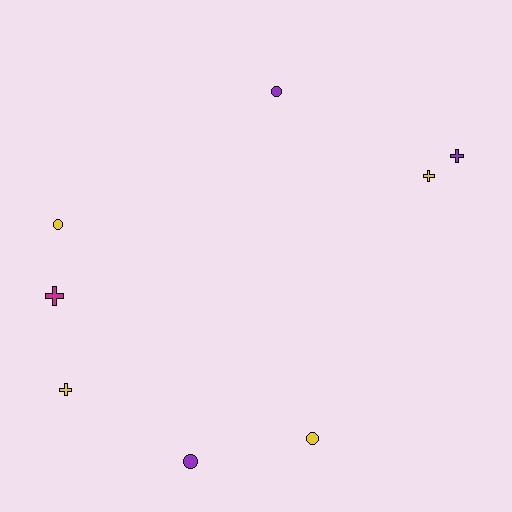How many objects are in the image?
There are 8 objects.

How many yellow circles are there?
There are 2 yellow circles.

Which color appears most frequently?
Yellow, with 4 objects.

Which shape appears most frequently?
Cross, with 4 objects.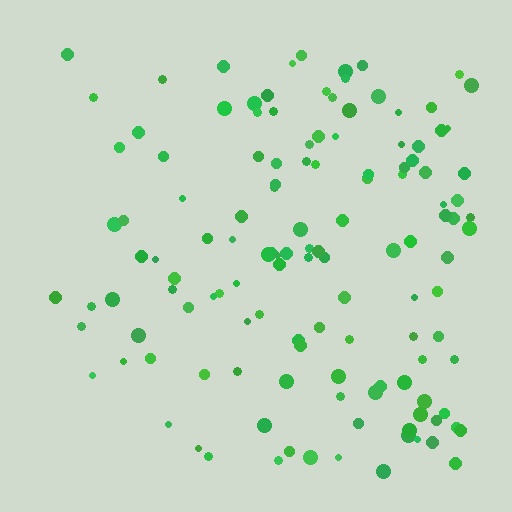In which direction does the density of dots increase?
From left to right, with the right side densest.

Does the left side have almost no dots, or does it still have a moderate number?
Still a moderate number, just noticeably fewer than the right.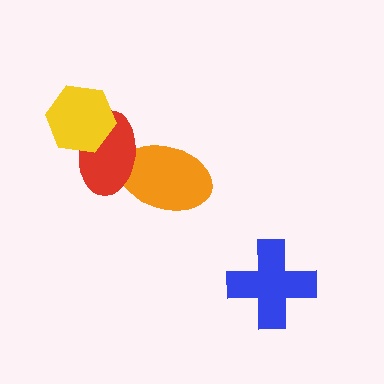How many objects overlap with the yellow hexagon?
1 object overlaps with the yellow hexagon.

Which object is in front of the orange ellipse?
The red ellipse is in front of the orange ellipse.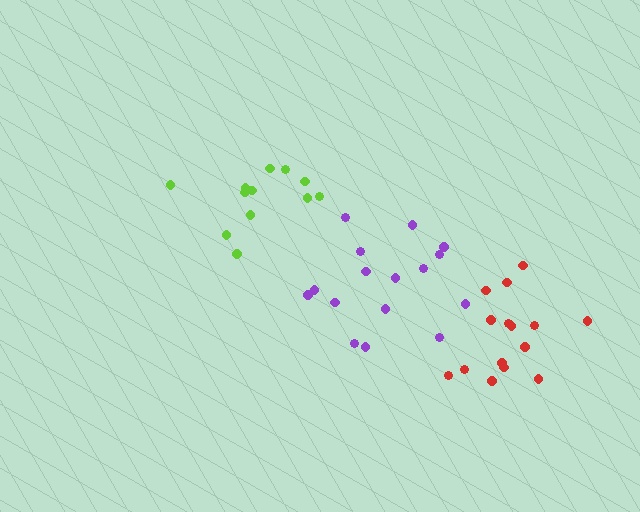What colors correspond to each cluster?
The clusters are colored: lime, purple, red.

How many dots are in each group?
Group 1: 12 dots, Group 2: 16 dots, Group 3: 15 dots (43 total).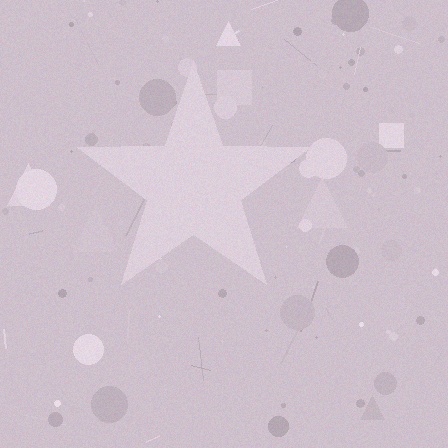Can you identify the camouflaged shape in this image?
The camouflaged shape is a star.